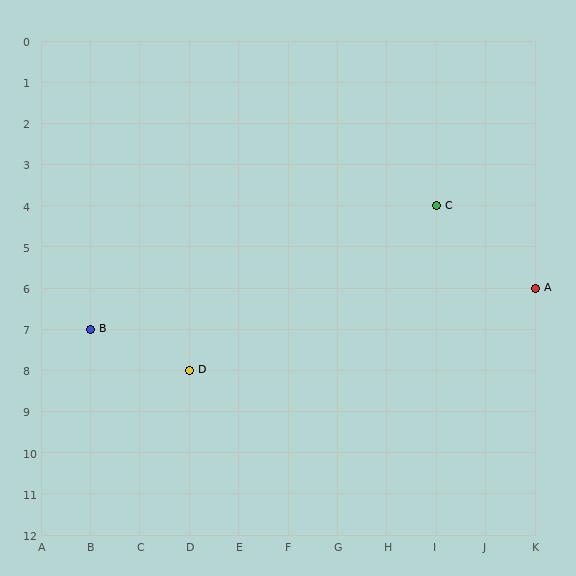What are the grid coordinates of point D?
Point D is at grid coordinates (D, 8).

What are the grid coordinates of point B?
Point B is at grid coordinates (B, 7).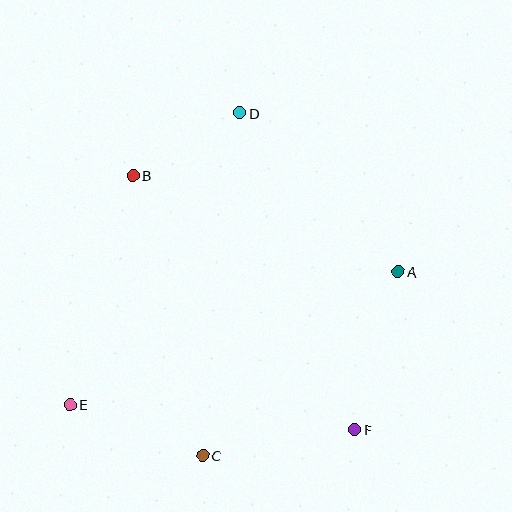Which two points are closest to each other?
Points B and D are closest to each other.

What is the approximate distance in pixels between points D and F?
The distance between D and F is approximately 337 pixels.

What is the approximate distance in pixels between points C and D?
The distance between C and D is approximately 345 pixels.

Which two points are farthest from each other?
Points A and E are farthest from each other.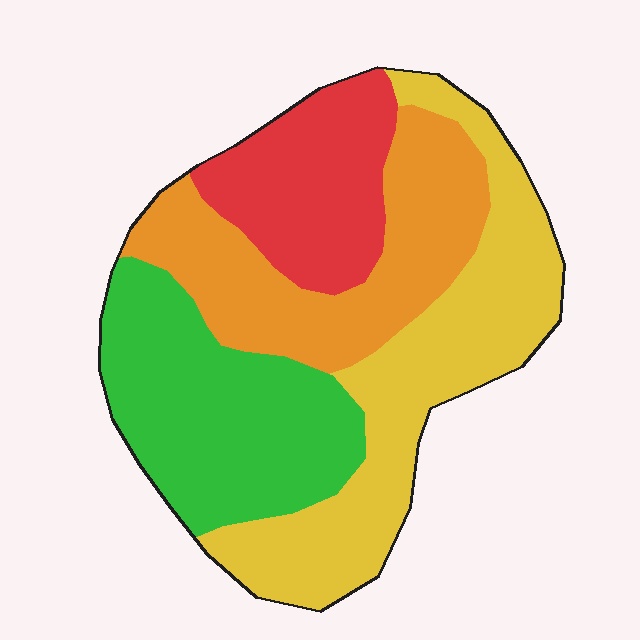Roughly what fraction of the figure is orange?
Orange takes up less than a quarter of the figure.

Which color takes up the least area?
Red, at roughly 15%.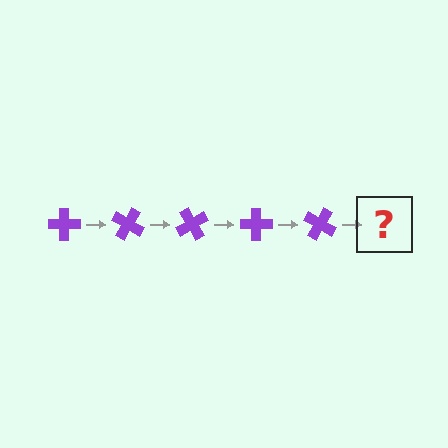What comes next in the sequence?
The next element should be a purple cross rotated 150 degrees.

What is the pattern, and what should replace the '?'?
The pattern is that the cross rotates 30 degrees each step. The '?' should be a purple cross rotated 150 degrees.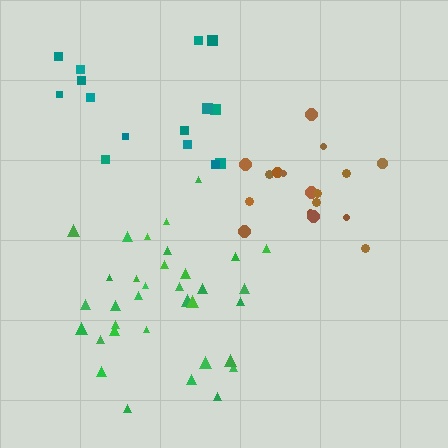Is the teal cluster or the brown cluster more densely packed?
Brown.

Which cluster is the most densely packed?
Brown.